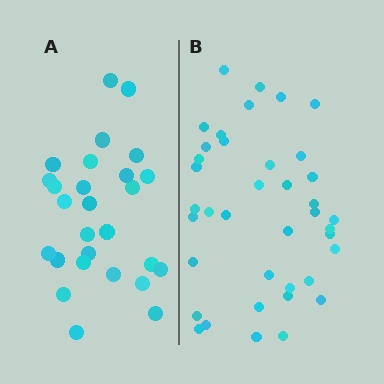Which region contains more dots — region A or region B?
Region B (the right region) has more dots.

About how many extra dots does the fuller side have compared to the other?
Region B has roughly 12 or so more dots than region A.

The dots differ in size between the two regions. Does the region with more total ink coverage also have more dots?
No. Region A has more total ink coverage because its dots are larger, but region B actually contains more individual dots. Total area can be misleading — the number of items is what matters here.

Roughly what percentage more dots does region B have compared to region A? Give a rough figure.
About 45% more.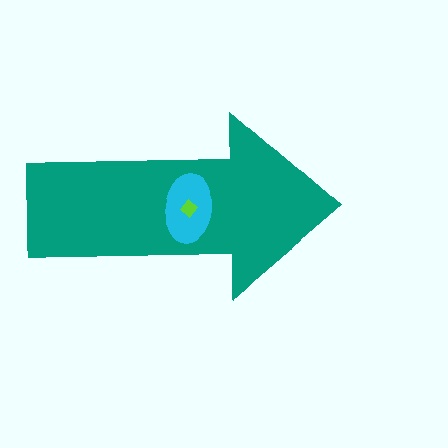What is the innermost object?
The lime diamond.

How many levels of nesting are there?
3.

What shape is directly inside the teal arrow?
The cyan ellipse.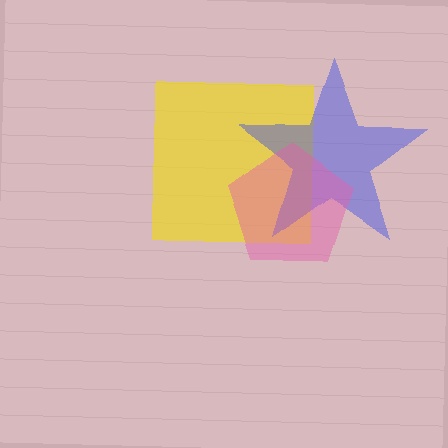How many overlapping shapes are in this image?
There are 3 overlapping shapes in the image.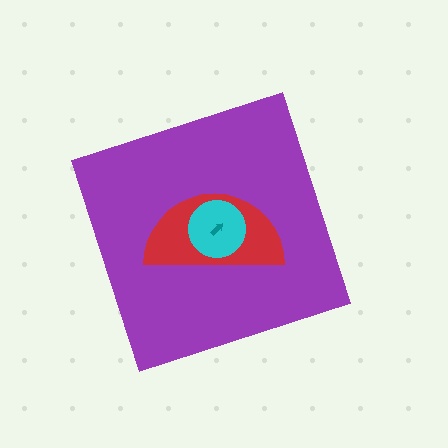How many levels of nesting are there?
4.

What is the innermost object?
The teal arrow.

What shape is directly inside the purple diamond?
The red semicircle.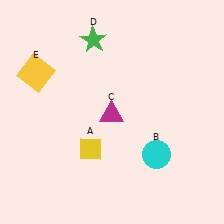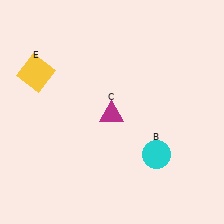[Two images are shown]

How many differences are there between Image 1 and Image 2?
There are 2 differences between the two images.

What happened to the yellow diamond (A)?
The yellow diamond (A) was removed in Image 2. It was in the bottom-left area of Image 1.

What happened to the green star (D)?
The green star (D) was removed in Image 2. It was in the top-left area of Image 1.